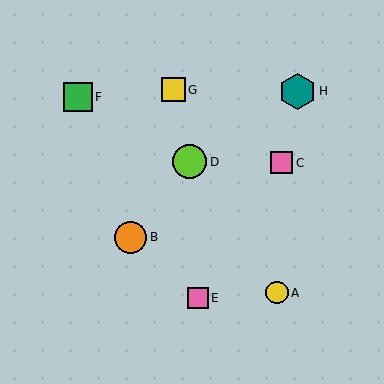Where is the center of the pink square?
The center of the pink square is at (282, 163).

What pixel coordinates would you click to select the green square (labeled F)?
Click at (78, 97) to select the green square F.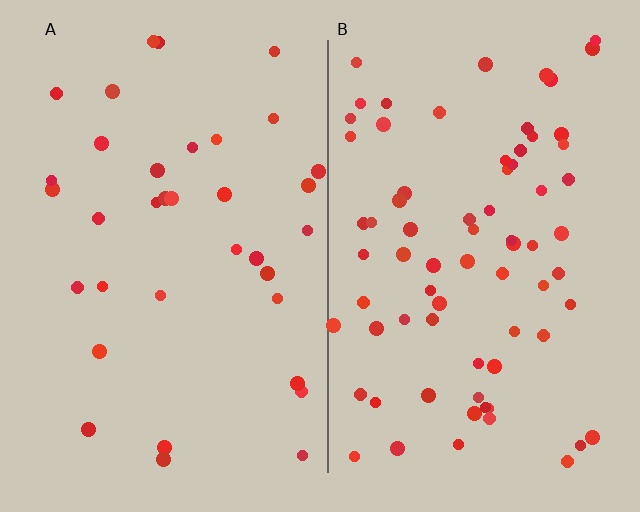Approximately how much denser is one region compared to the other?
Approximately 2.1× — region B over region A.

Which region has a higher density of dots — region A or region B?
B (the right).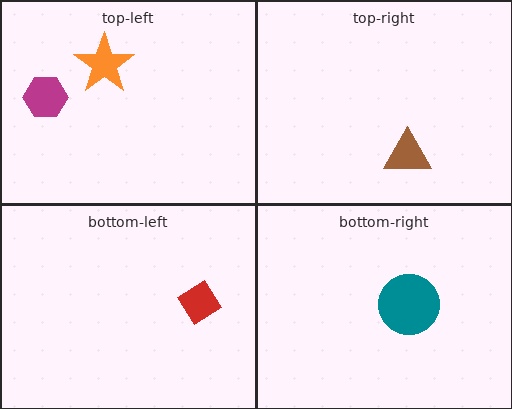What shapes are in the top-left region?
The magenta hexagon, the orange star.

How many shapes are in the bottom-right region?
1.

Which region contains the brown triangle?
The top-right region.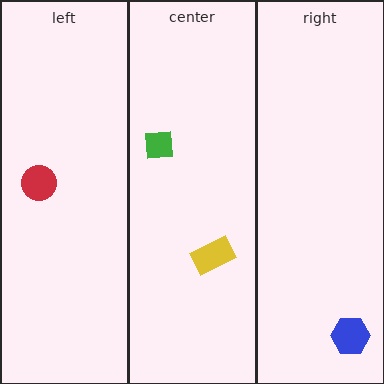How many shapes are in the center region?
2.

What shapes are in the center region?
The green square, the yellow rectangle.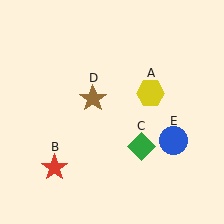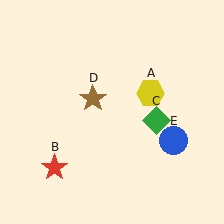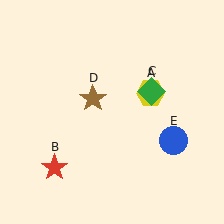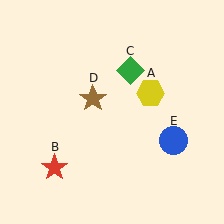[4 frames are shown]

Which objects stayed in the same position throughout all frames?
Yellow hexagon (object A) and red star (object B) and brown star (object D) and blue circle (object E) remained stationary.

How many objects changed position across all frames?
1 object changed position: green diamond (object C).